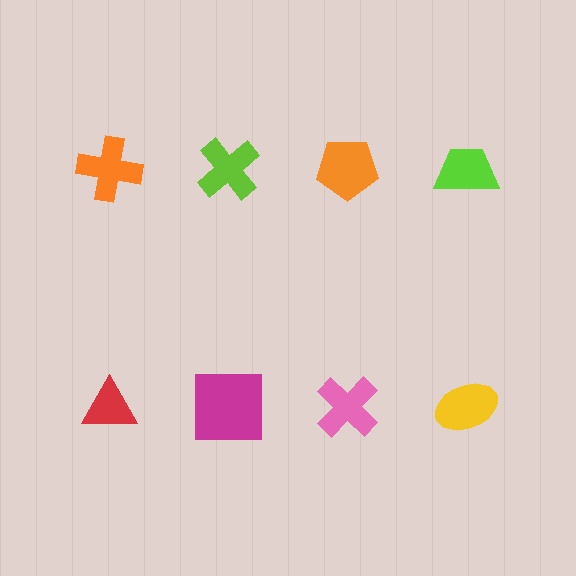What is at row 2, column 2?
A magenta square.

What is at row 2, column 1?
A red triangle.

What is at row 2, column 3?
A pink cross.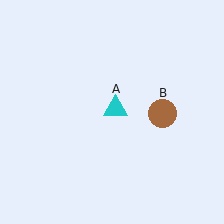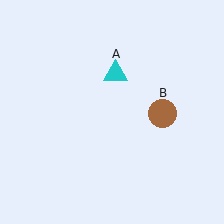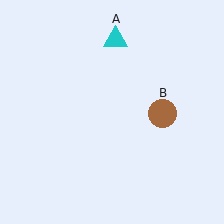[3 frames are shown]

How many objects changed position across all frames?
1 object changed position: cyan triangle (object A).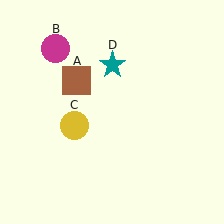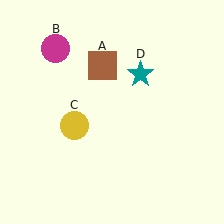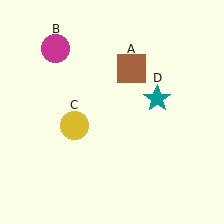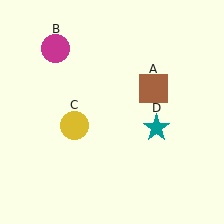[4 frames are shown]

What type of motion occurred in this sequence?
The brown square (object A), teal star (object D) rotated clockwise around the center of the scene.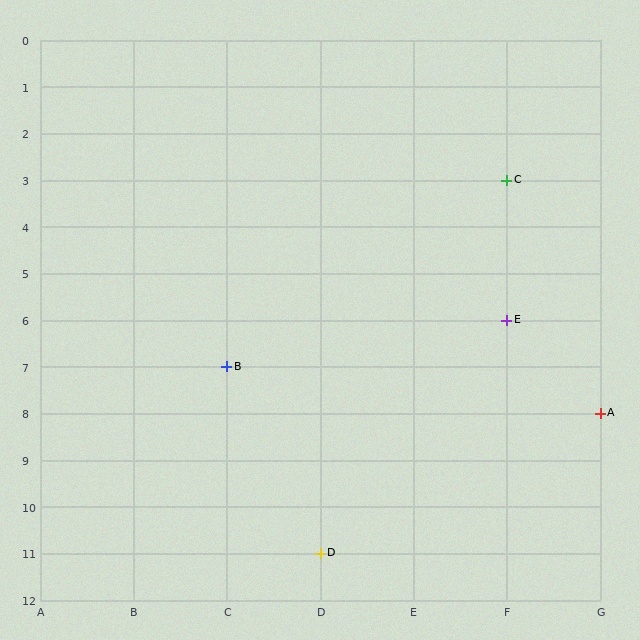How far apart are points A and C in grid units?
Points A and C are 1 column and 5 rows apart (about 5.1 grid units diagonally).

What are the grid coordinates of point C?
Point C is at grid coordinates (F, 3).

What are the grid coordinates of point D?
Point D is at grid coordinates (D, 11).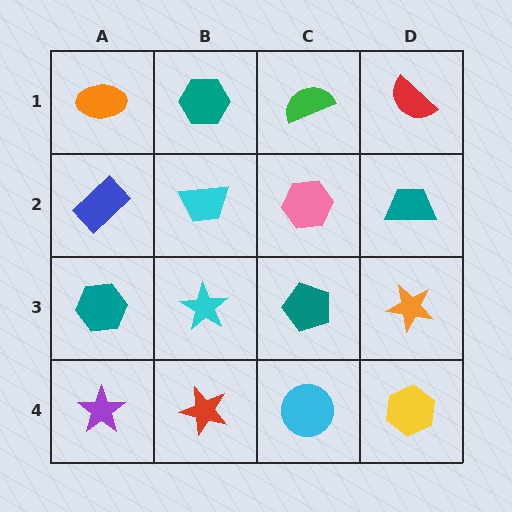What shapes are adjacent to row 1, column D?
A teal trapezoid (row 2, column D), a green semicircle (row 1, column C).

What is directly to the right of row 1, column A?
A teal hexagon.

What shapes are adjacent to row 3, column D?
A teal trapezoid (row 2, column D), a yellow hexagon (row 4, column D), a teal pentagon (row 3, column C).